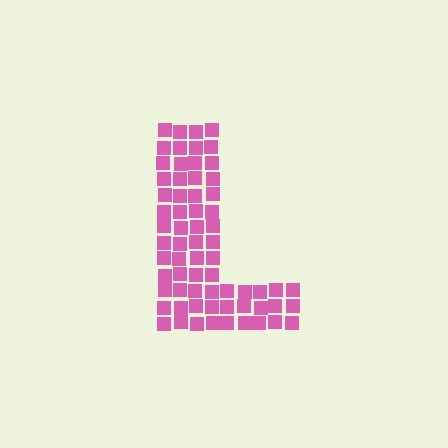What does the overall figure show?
The overall figure shows the letter L.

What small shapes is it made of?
It is made of small squares.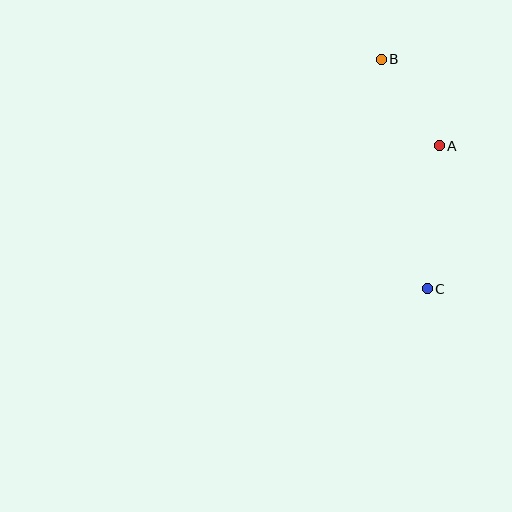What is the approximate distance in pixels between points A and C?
The distance between A and C is approximately 143 pixels.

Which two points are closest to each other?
Points A and B are closest to each other.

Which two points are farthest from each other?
Points B and C are farthest from each other.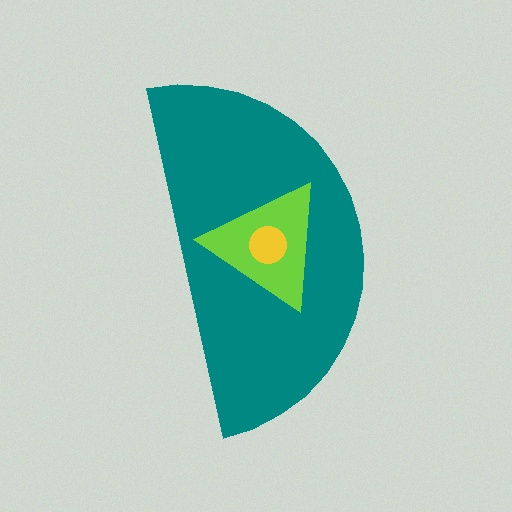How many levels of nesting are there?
3.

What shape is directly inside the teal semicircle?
The lime triangle.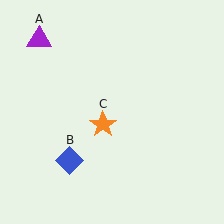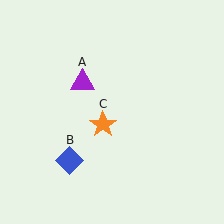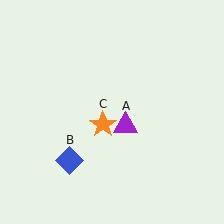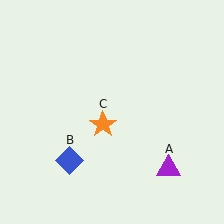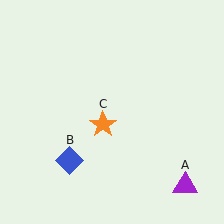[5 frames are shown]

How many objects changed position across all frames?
1 object changed position: purple triangle (object A).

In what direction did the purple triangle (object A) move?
The purple triangle (object A) moved down and to the right.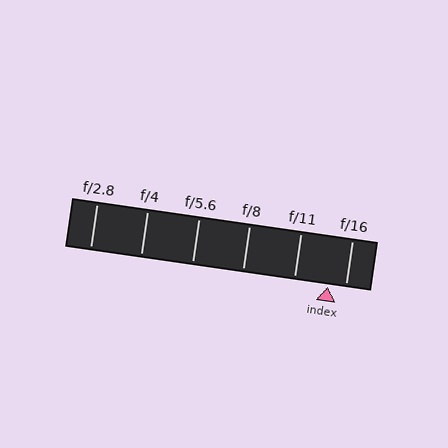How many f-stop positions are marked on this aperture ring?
There are 6 f-stop positions marked.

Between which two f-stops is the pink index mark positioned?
The index mark is between f/11 and f/16.